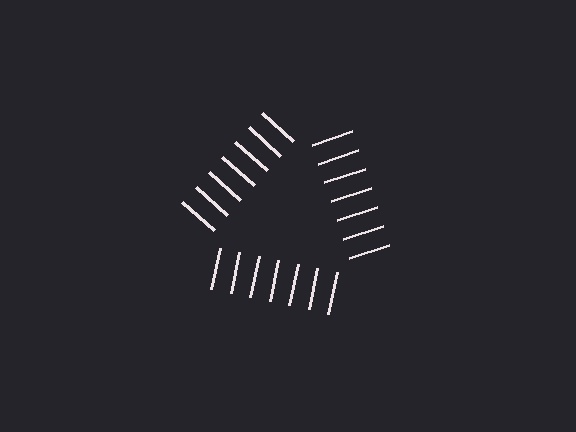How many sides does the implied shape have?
3 sides — the line-ends trace a triangle.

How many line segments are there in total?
21 — 7 along each of the 3 edges.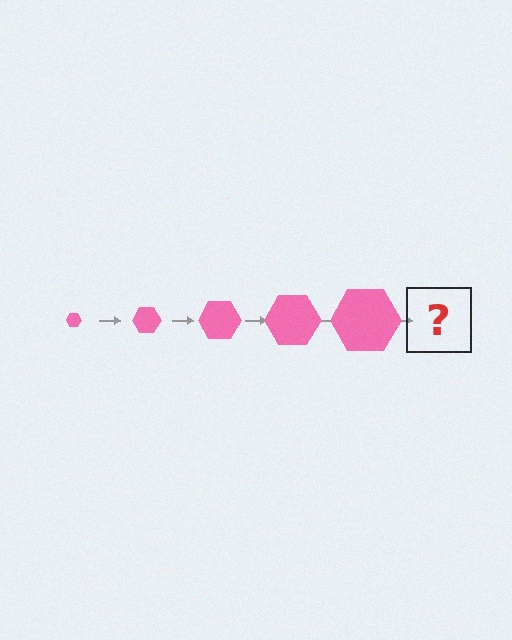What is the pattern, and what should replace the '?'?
The pattern is that the hexagon gets progressively larger each step. The '?' should be a pink hexagon, larger than the previous one.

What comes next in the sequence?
The next element should be a pink hexagon, larger than the previous one.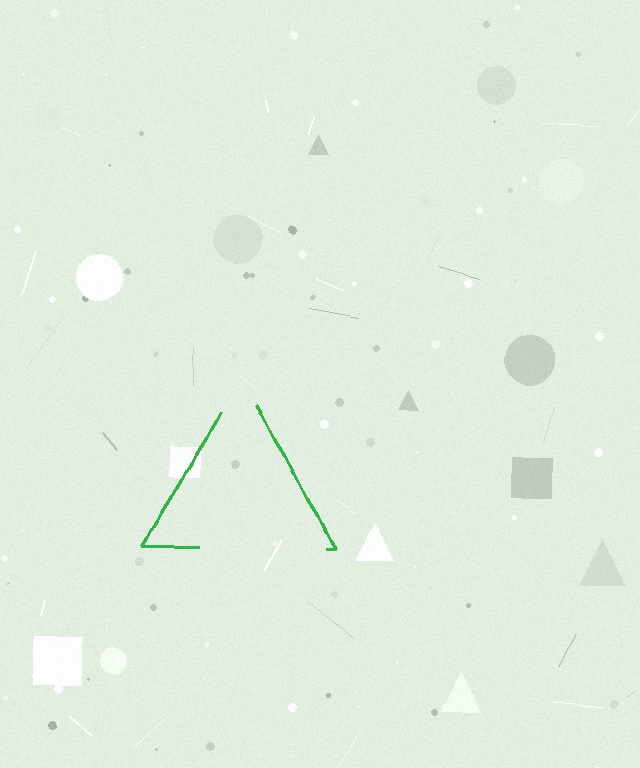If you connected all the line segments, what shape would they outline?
They would outline a triangle.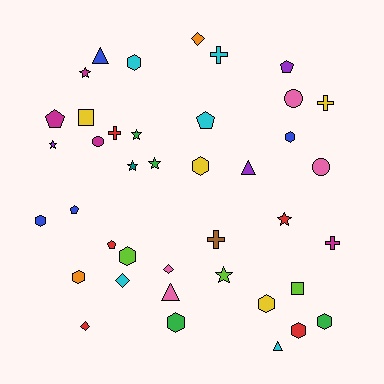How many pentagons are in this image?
There are 5 pentagons.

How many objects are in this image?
There are 40 objects.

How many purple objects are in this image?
There are 3 purple objects.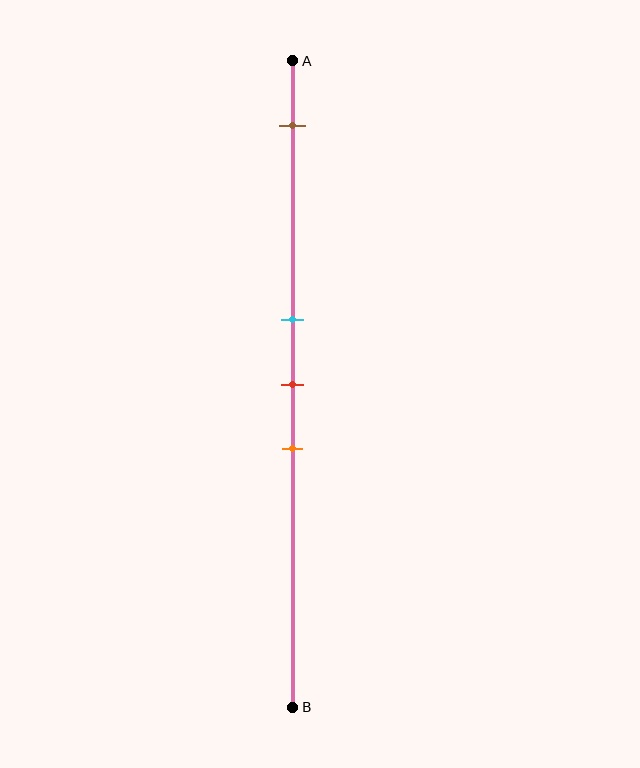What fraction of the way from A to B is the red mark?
The red mark is approximately 50% (0.5) of the way from A to B.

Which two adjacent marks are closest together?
The cyan and red marks are the closest adjacent pair.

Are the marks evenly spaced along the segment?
No, the marks are not evenly spaced.